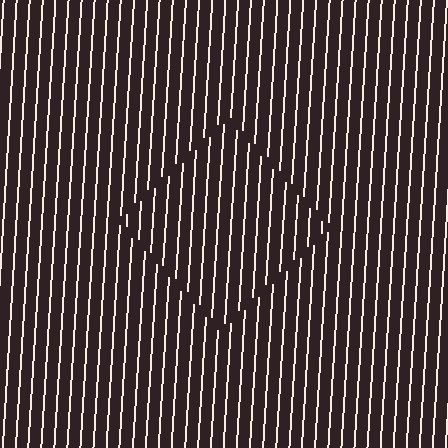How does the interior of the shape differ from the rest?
The interior of the shape contains the same grating, shifted by half a period — the contour is defined by the phase discontinuity where line-ends from the inner and outer gratings abut.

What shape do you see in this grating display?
An illusory square. The interior of the shape contains the same grating, shifted by half a period — the contour is defined by the phase discontinuity where line-ends from the inner and outer gratings abut.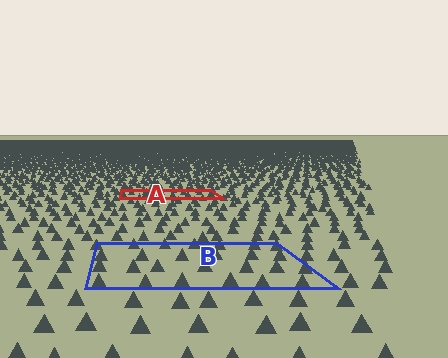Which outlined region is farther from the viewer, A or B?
Region A is farther from the viewer — the texture elements inside it appear smaller and more densely packed.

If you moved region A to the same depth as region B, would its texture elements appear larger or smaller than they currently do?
They would appear larger. At a closer depth, the same texture elements are projected at a bigger on-screen size.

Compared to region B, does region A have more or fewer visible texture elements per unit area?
Region A has more texture elements per unit area — they are packed more densely because it is farther away.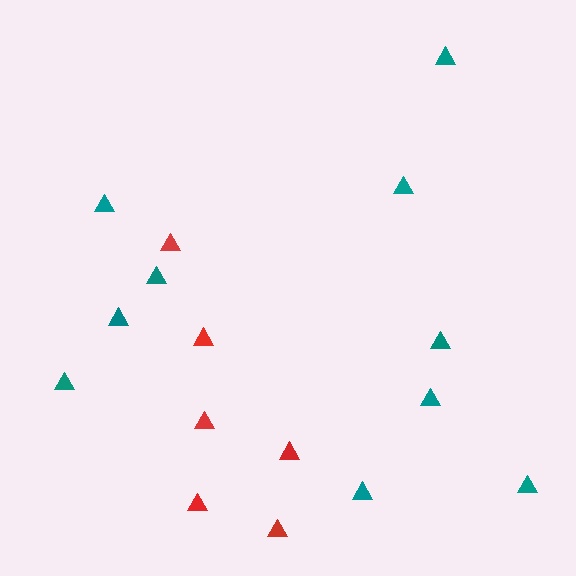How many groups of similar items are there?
There are 2 groups: one group of teal triangles (10) and one group of red triangles (6).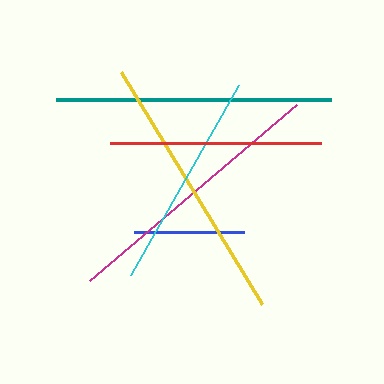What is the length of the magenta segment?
The magenta segment is approximately 271 pixels long.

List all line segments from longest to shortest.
From longest to shortest: teal, yellow, magenta, cyan, red, blue.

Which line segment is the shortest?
The blue line is the shortest at approximately 110 pixels.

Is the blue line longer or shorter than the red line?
The red line is longer than the blue line.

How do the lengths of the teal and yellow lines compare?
The teal and yellow lines are approximately the same length.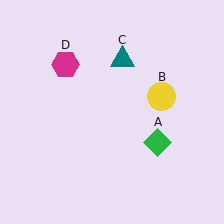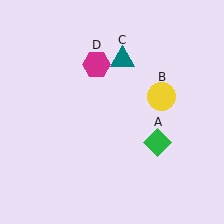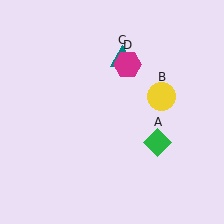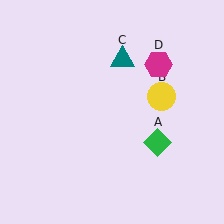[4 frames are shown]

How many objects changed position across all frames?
1 object changed position: magenta hexagon (object D).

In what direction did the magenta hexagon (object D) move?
The magenta hexagon (object D) moved right.